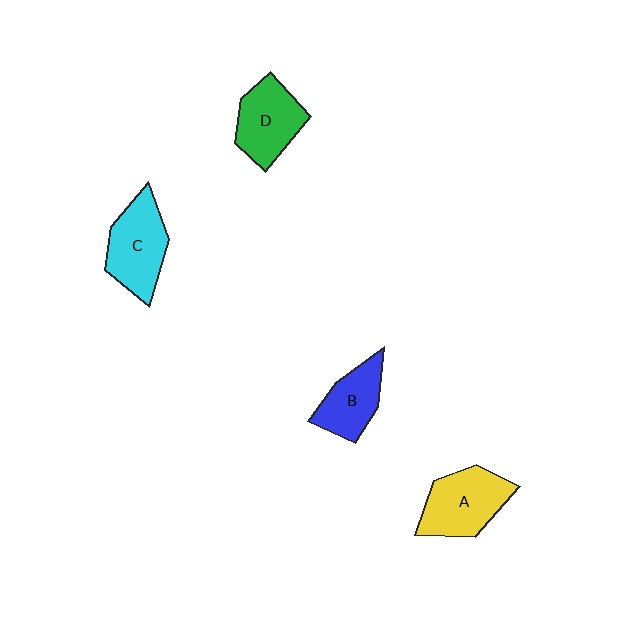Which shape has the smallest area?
Shape B (blue).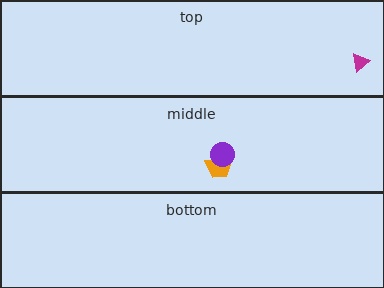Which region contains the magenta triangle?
The top region.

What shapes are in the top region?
The magenta triangle.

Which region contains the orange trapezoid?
The middle region.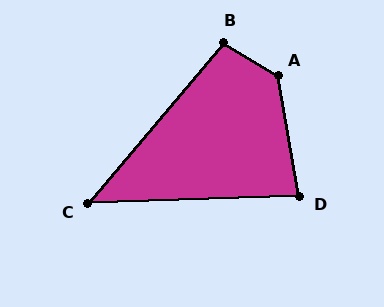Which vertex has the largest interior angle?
A, at approximately 132 degrees.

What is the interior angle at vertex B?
Approximately 98 degrees (obtuse).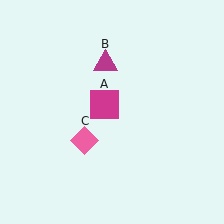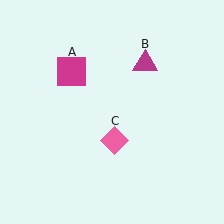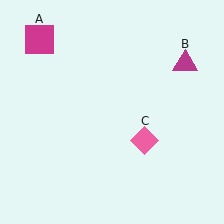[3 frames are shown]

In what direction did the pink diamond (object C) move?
The pink diamond (object C) moved right.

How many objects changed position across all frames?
3 objects changed position: magenta square (object A), magenta triangle (object B), pink diamond (object C).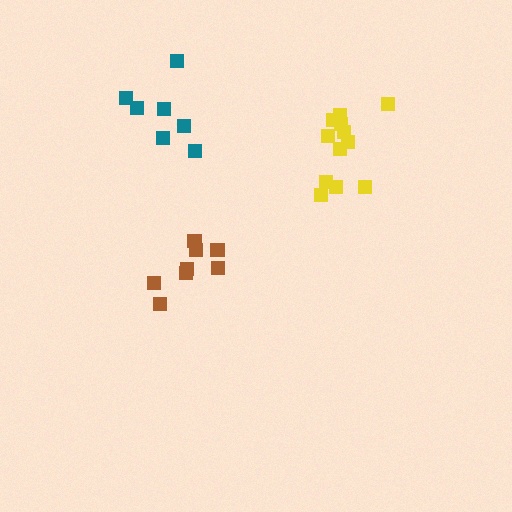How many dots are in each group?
Group 1: 12 dots, Group 2: 8 dots, Group 3: 7 dots (27 total).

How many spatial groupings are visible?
There are 3 spatial groupings.